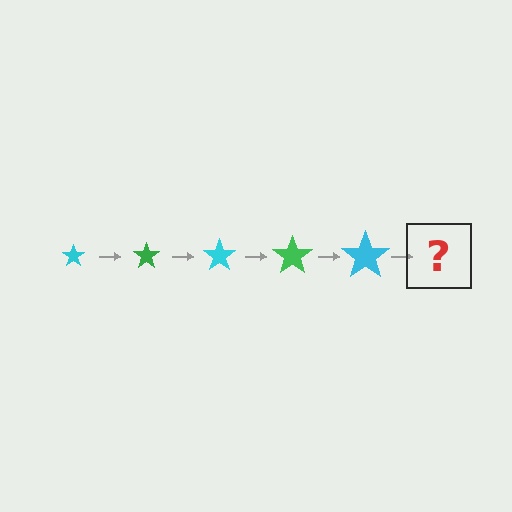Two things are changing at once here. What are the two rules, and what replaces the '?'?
The two rules are that the star grows larger each step and the color cycles through cyan and green. The '?' should be a green star, larger than the previous one.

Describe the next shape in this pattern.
It should be a green star, larger than the previous one.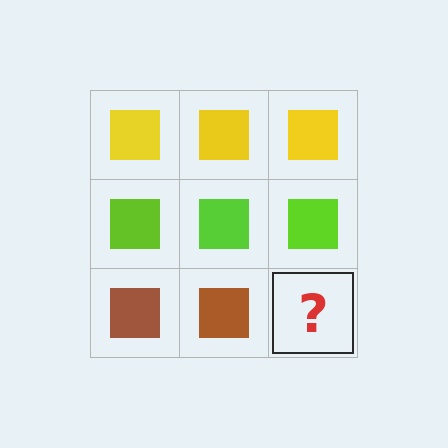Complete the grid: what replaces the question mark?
The question mark should be replaced with a brown square.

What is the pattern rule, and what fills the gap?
The rule is that each row has a consistent color. The gap should be filled with a brown square.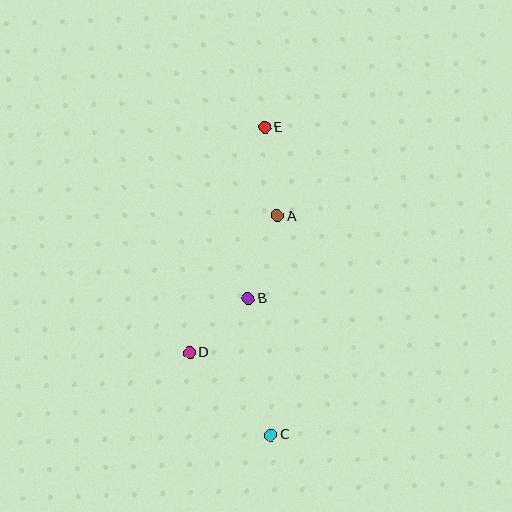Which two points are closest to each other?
Points B and D are closest to each other.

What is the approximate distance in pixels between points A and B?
The distance between A and B is approximately 88 pixels.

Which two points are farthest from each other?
Points C and E are farthest from each other.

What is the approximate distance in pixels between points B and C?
The distance between B and C is approximately 138 pixels.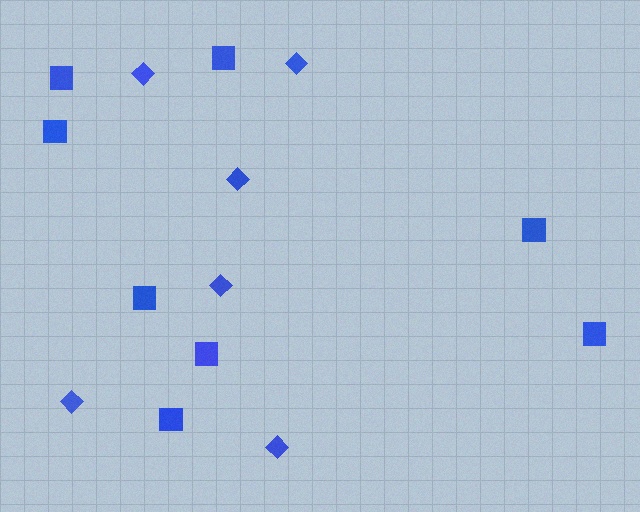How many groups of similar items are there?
There are 2 groups: one group of squares (8) and one group of diamonds (6).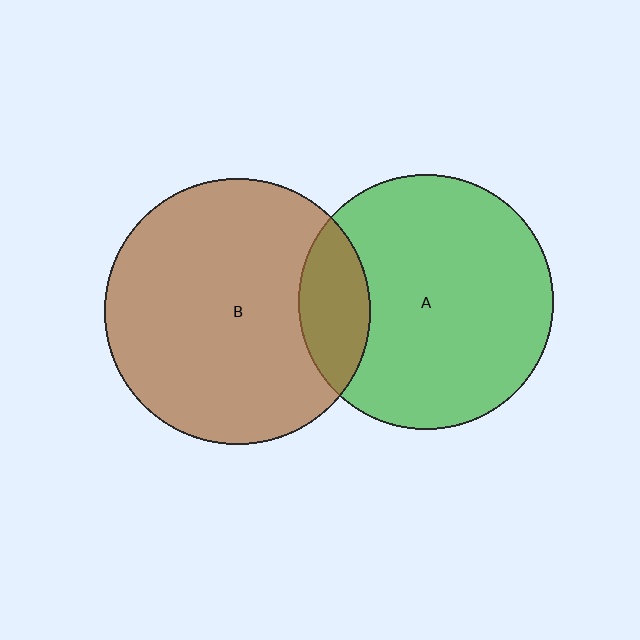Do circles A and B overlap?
Yes.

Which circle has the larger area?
Circle B (brown).